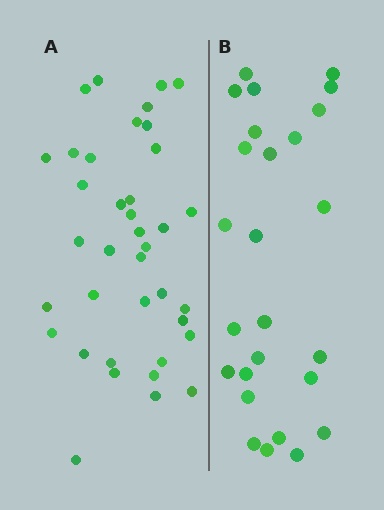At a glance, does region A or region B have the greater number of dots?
Region A (the left region) has more dots.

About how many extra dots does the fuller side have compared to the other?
Region A has roughly 12 or so more dots than region B.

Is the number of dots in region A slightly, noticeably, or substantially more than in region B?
Region A has substantially more. The ratio is roughly 1.5 to 1.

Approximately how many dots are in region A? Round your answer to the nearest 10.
About 40 dots. (The exact count is 38, which rounds to 40.)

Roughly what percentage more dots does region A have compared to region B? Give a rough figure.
About 45% more.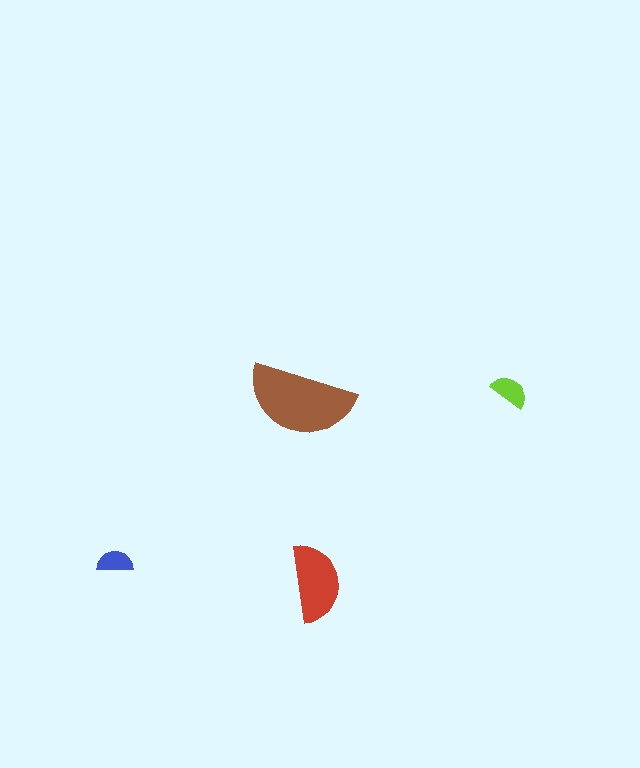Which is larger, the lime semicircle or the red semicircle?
The red one.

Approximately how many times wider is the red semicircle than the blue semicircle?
About 2 times wider.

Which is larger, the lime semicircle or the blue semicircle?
The lime one.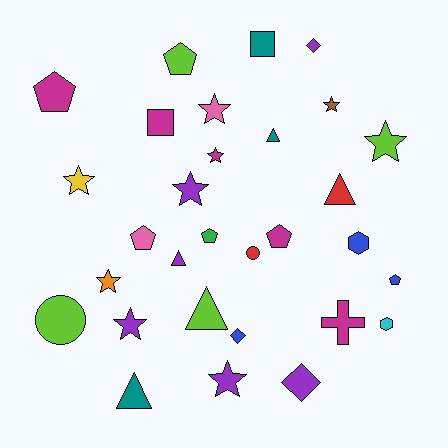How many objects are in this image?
There are 30 objects.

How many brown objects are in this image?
There is 1 brown object.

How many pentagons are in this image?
There are 6 pentagons.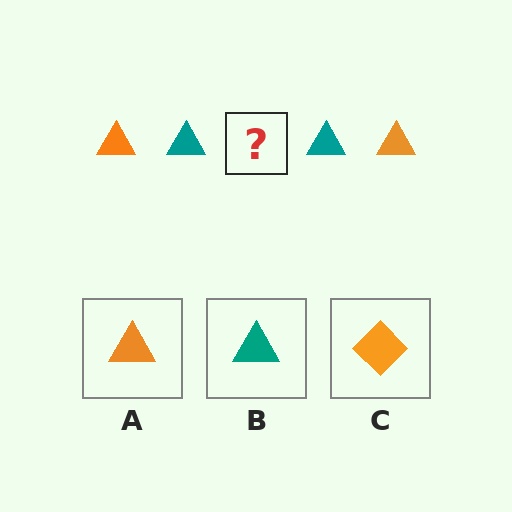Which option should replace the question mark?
Option A.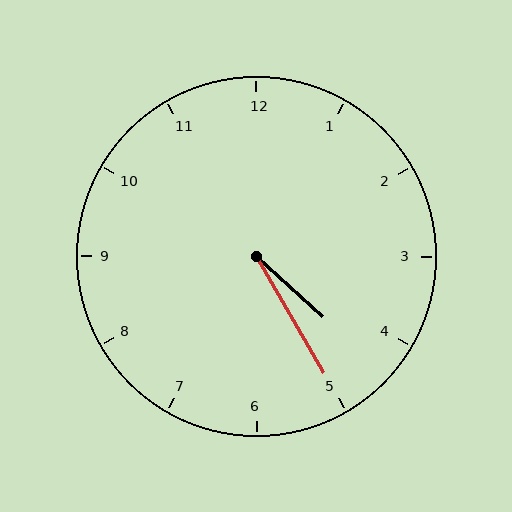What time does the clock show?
4:25.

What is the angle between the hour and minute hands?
Approximately 18 degrees.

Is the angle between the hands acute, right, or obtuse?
It is acute.